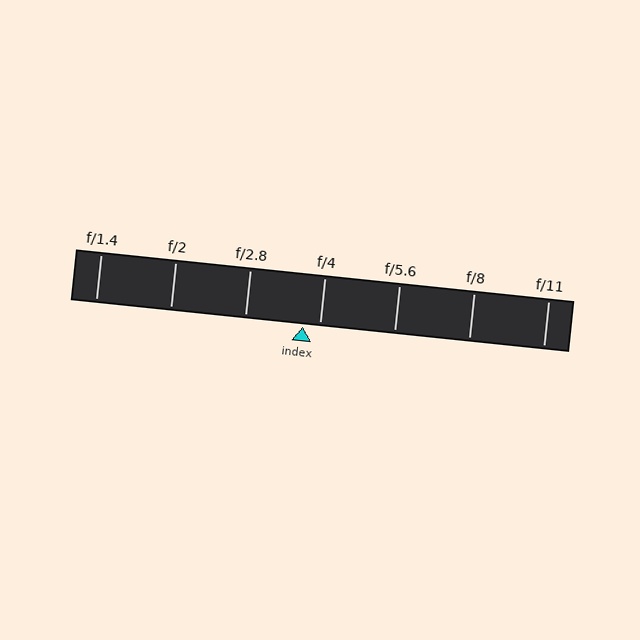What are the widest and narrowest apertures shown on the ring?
The widest aperture shown is f/1.4 and the narrowest is f/11.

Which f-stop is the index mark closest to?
The index mark is closest to f/4.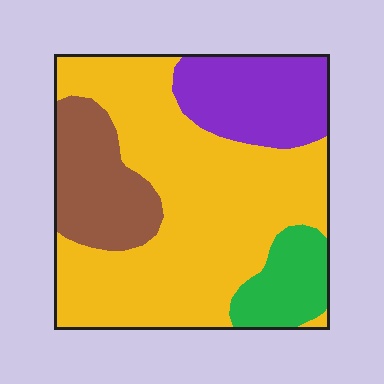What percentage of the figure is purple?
Purple takes up between a sixth and a third of the figure.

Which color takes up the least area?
Green, at roughly 10%.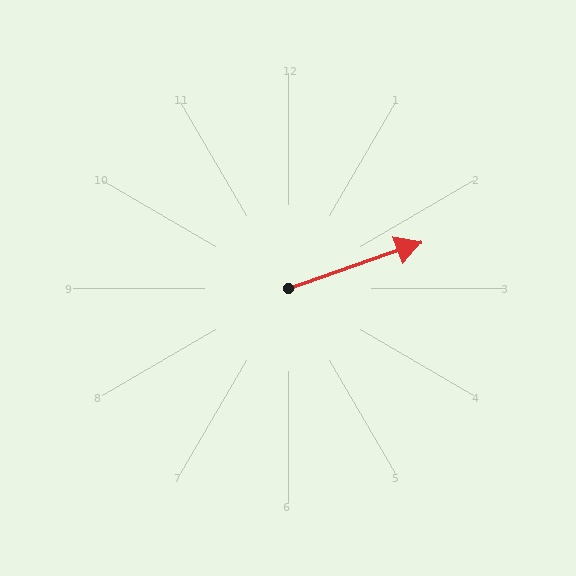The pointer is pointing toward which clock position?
Roughly 2 o'clock.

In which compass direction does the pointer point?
East.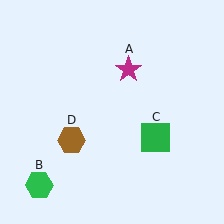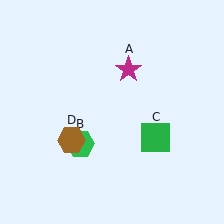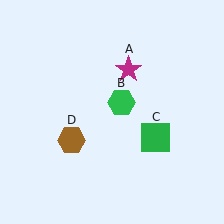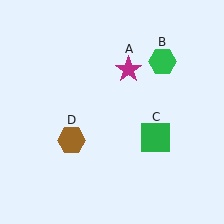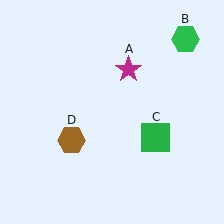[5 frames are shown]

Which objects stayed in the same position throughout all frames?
Magenta star (object A) and green square (object C) and brown hexagon (object D) remained stationary.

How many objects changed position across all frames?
1 object changed position: green hexagon (object B).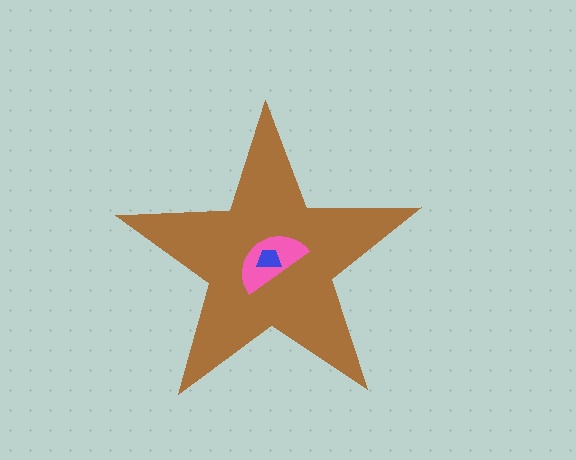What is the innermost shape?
The blue trapezoid.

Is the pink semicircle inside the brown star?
Yes.